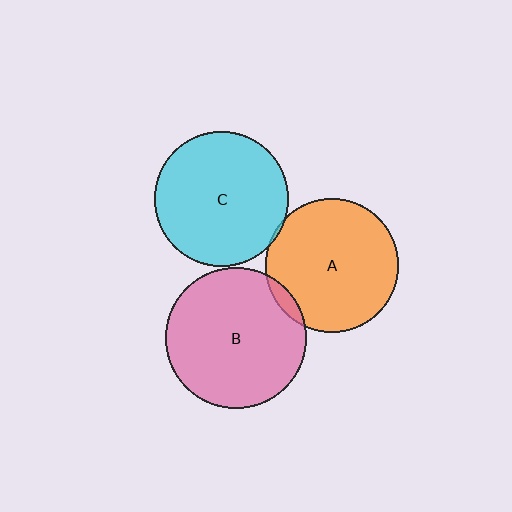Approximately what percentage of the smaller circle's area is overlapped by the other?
Approximately 5%.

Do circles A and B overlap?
Yes.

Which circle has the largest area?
Circle B (pink).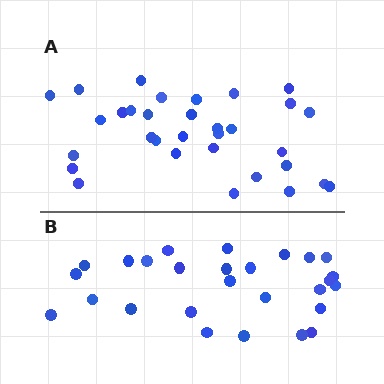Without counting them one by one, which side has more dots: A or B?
Region A (the top region) has more dots.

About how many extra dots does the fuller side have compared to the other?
Region A has about 5 more dots than region B.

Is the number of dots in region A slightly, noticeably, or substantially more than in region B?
Region A has only slightly more — the two regions are fairly close. The ratio is roughly 1.2 to 1.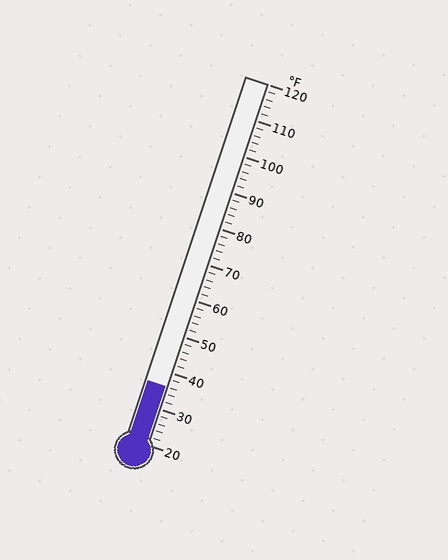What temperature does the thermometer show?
The thermometer shows approximately 36°F.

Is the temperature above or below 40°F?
The temperature is below 40°F.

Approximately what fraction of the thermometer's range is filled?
The thermometer is filled to approximately 15% of its range.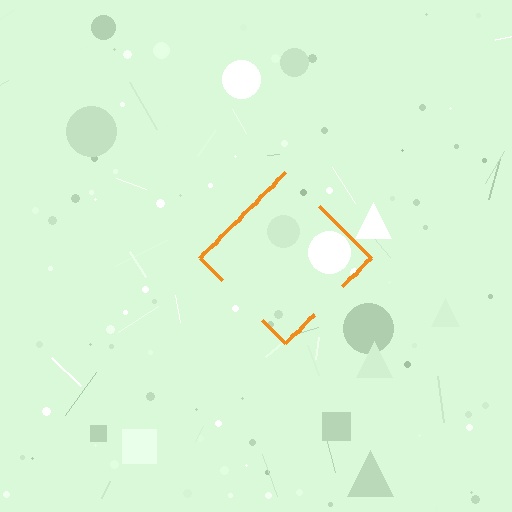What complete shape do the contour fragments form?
The contour fragments form a diamond.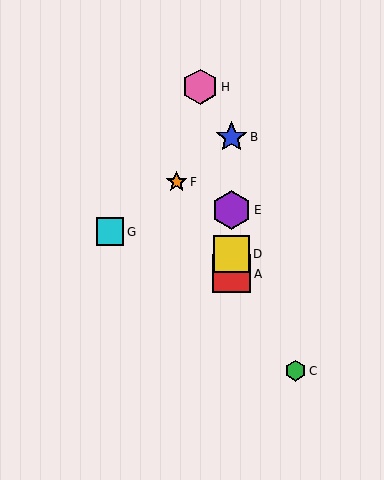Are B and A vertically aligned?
Yes, both are at x≈232.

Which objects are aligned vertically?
Objects A, B, D, E are aligned vertically.